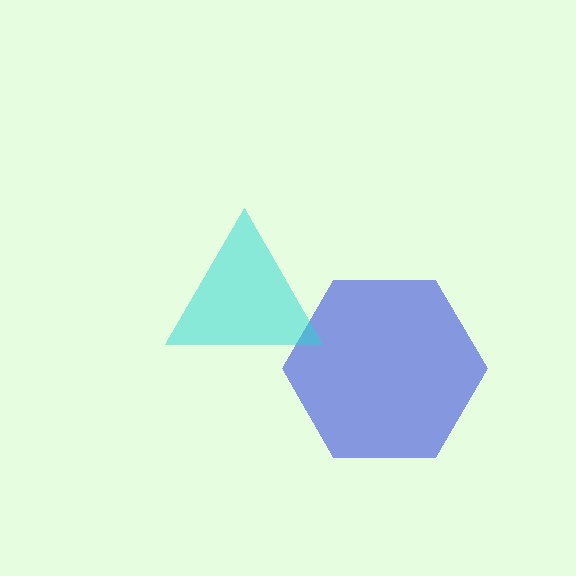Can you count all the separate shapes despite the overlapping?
Yes, there are 2 separate shapes.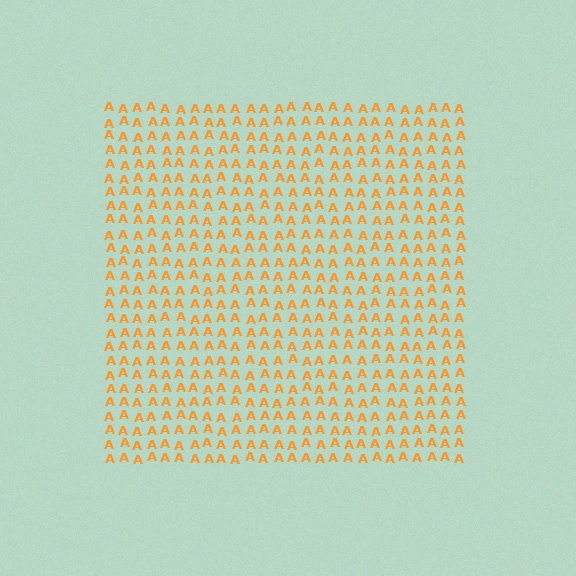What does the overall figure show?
The overall figure shows a square.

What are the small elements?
The small elements are letter A's.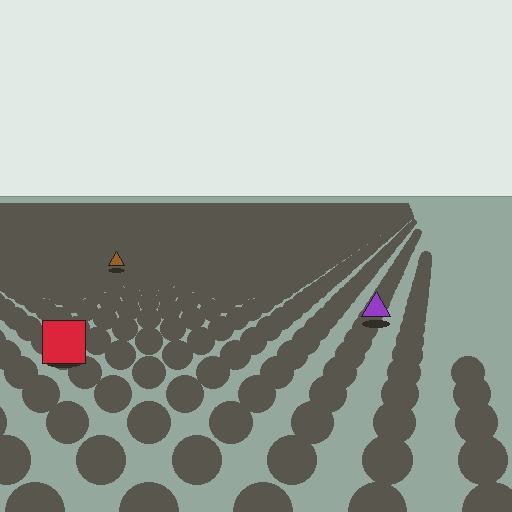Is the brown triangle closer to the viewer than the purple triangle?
No. The purple triangle is closer — you can tell from the texture gradient: the ground texture is coarser near it.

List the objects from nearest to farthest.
From nearest to farthest: the red square, the purple triangle, the brown triangle.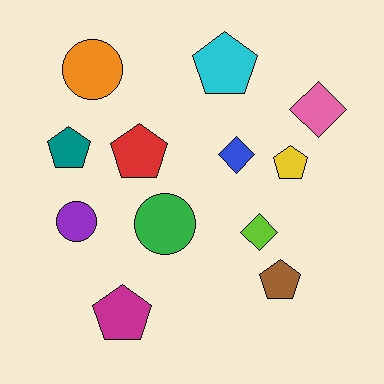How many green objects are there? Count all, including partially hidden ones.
There is 1 green object.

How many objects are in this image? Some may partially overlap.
There are 12 objects.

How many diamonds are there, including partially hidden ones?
There are 3 diamonds.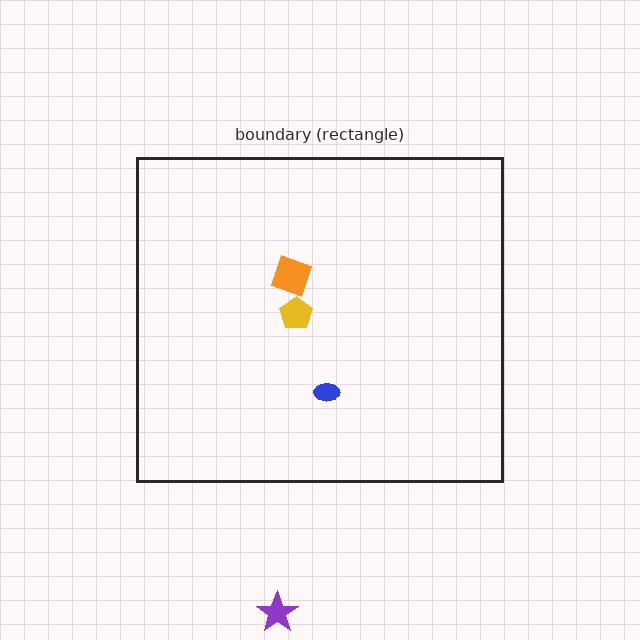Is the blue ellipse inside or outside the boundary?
Inside.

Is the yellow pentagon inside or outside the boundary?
Inside.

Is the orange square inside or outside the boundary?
Inside.